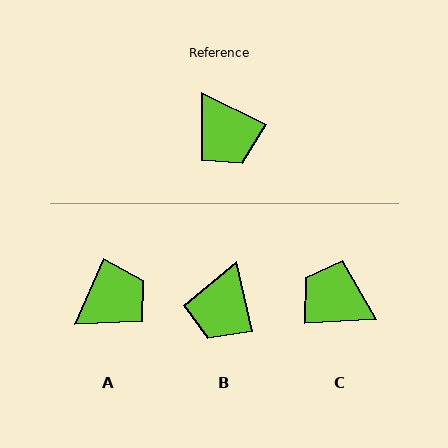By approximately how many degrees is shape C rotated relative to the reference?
Approximately 150 degrees clockwise.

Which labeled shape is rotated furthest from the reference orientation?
C, about 150 degrees away.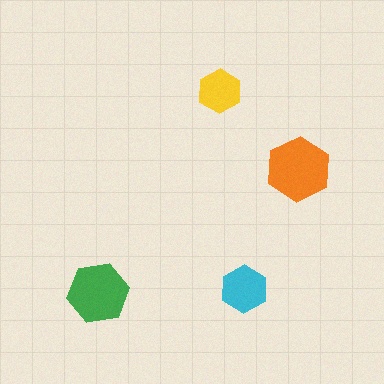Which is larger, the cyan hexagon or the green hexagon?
The green one.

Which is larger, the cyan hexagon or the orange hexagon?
The orange one.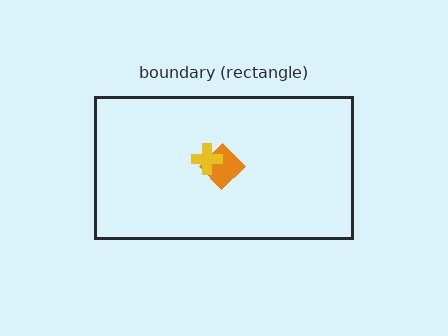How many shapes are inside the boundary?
2 inside, 0 outside.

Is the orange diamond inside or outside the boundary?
Inside.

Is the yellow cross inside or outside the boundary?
Inside.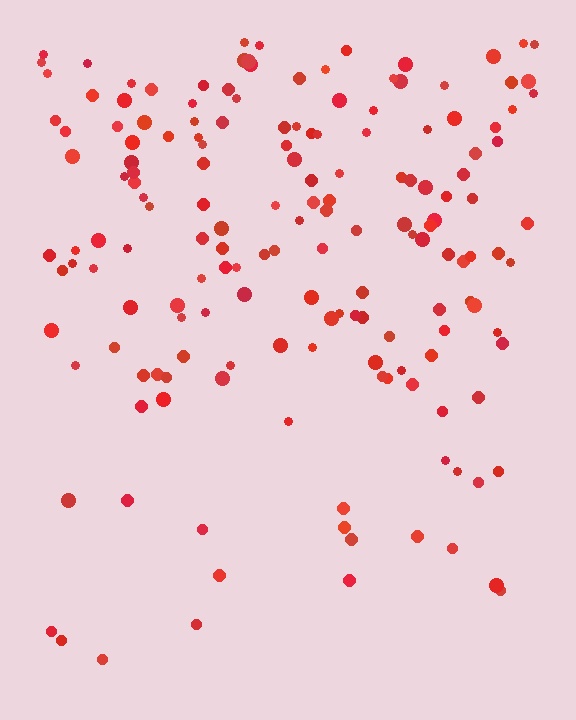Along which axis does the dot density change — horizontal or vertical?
Vertical.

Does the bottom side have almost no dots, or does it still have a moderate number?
Still a moderate number, just noticeably fewer than the top.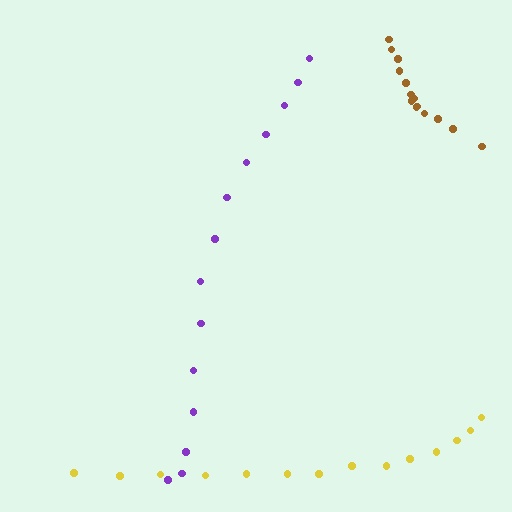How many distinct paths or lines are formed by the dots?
There are 3 distinct paths.